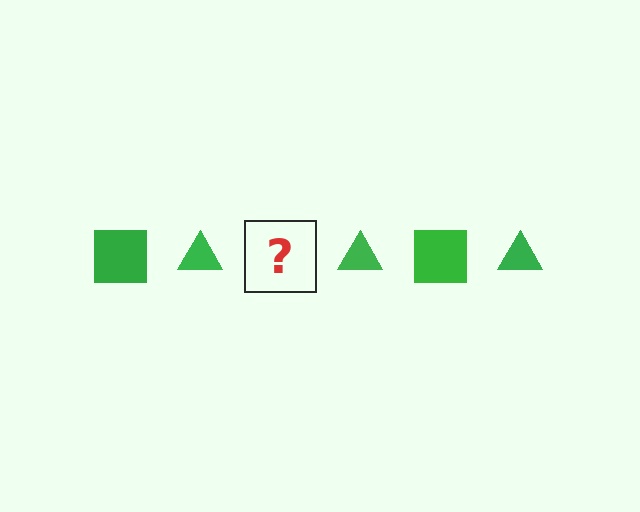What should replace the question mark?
The question mark should be replaced with a green square.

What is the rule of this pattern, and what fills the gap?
The rule is that the pattern cycles through square, triangle shapes in green. The gap should be filled with a green square.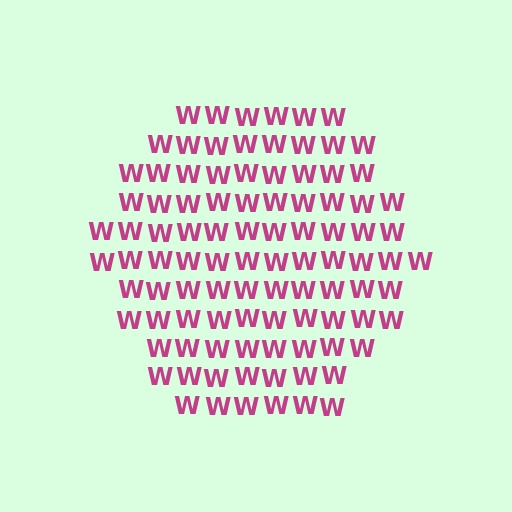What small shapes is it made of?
It is made of small letter W's.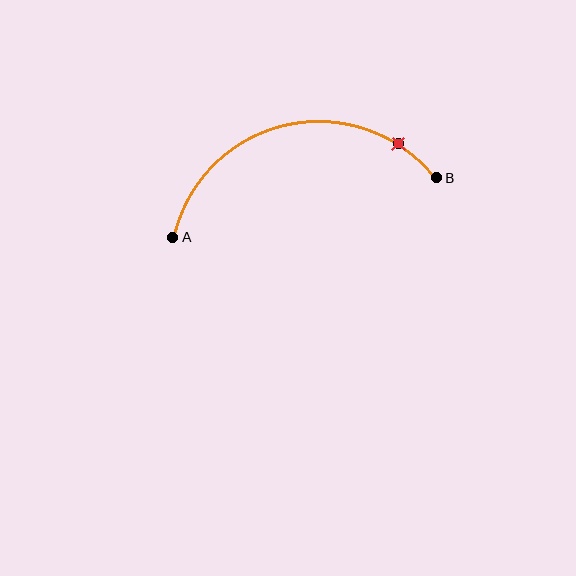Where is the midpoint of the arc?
The arc midpoint is the point on the curve farthest from the straight line joining A and B. It sits above that line.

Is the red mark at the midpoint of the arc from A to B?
No. The red mark lies on the arc but is closer to endpoint B. The arc midpoint would be at the point on the curve equidistant along the arc from both A and B.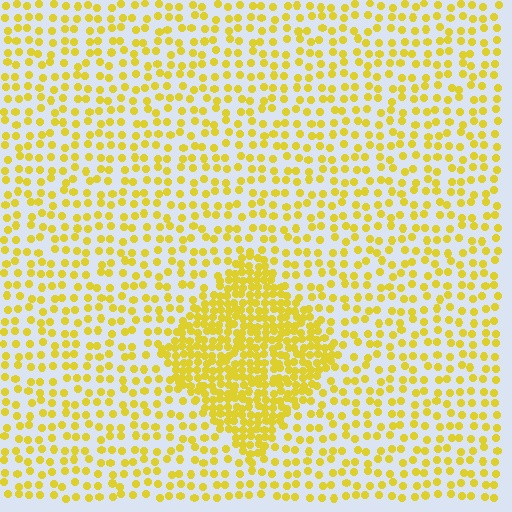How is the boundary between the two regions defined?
The boundary is defined by a change in element density (approximately 2.4x ratio). All elements are the same color, size, and shape.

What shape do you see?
I see a diamond.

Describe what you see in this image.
The image contains small yellow elements arranged at two different densities. A diamond-shaped region is visible where the elements are more densely packed than the surrounding area.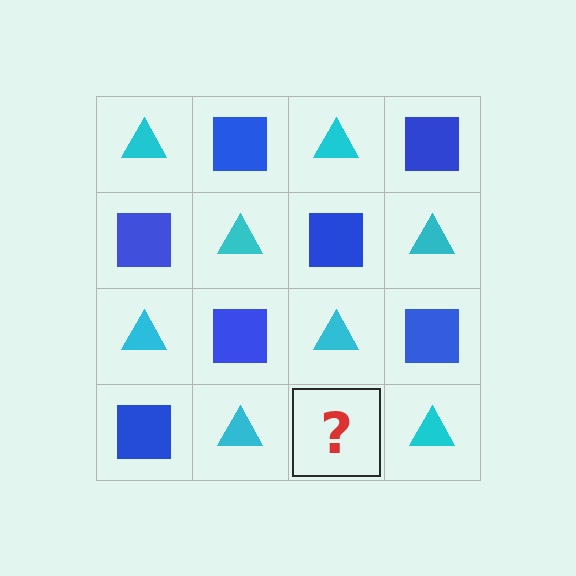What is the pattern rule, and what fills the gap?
The rule is that it alternates cyan triangle and blue square in a checkerboard pattern. The gap should be filled with a blue square.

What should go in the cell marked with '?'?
The missing cell should contain a blue square.